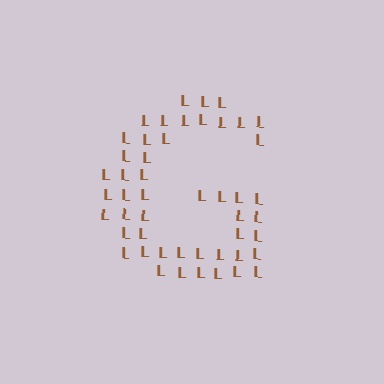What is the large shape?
The large shape is the letter G.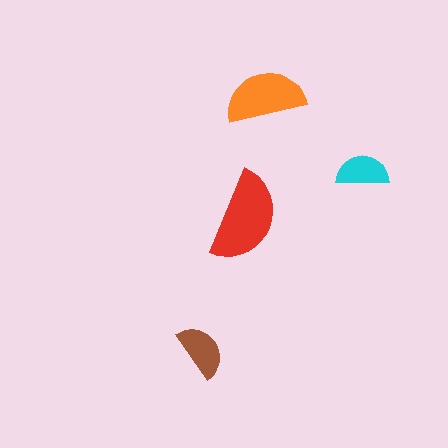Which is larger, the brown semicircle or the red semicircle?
The red one.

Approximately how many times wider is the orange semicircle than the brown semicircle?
About 1.5 times wider.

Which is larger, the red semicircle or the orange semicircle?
The red one.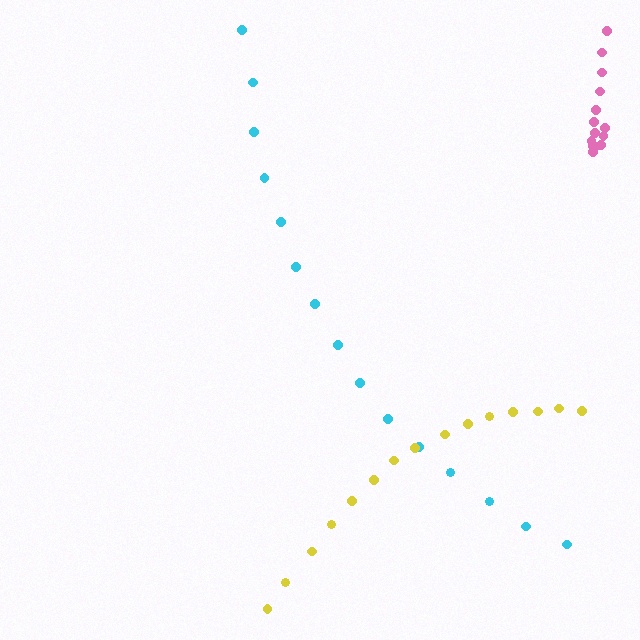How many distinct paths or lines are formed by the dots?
There are 3 distinct paths.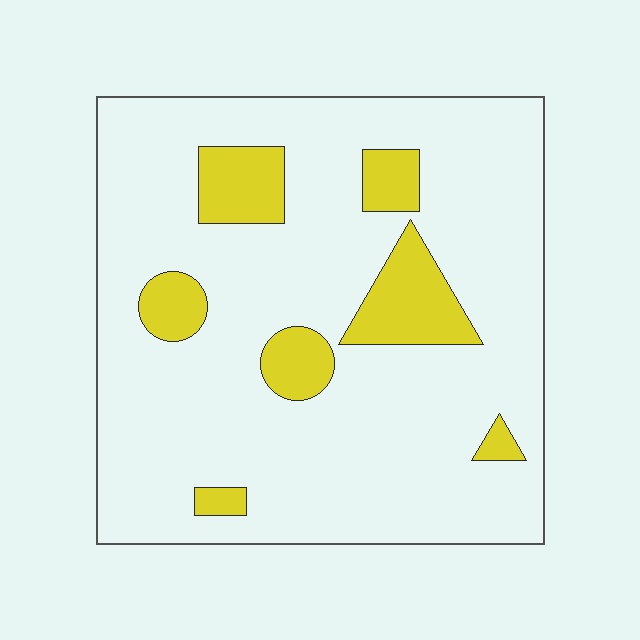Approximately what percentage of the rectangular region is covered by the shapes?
Approximately 15%.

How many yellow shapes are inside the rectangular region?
7.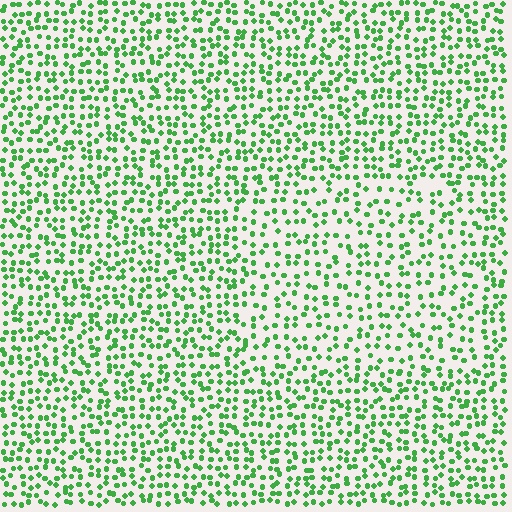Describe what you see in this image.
The image contains small green elements arranged at two different densities. A rectangle-shaped region is visible where the elements are less densely packed than the surrounding area.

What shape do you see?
I see a rectangle.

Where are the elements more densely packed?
The elements are more densely packed outside the rectangle boundary.